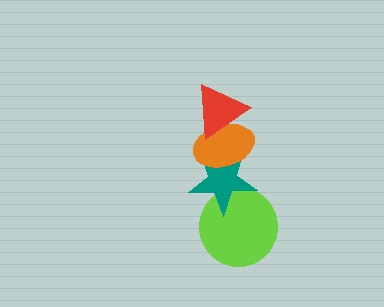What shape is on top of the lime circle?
The teal star is on top of the lime circle.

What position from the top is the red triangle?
The red triangle is 1st from the top.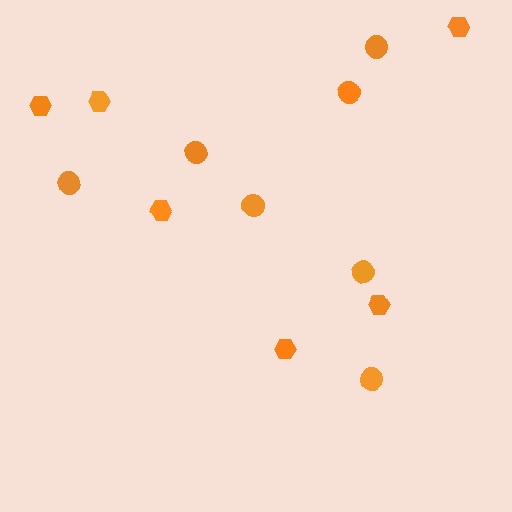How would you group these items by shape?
There are 2 groups: one group of circles (7) and one group of hexagons (6).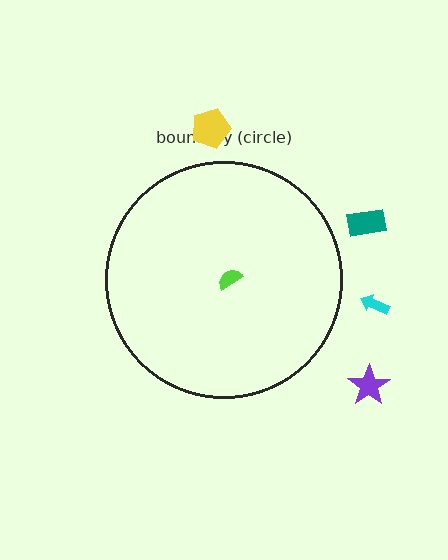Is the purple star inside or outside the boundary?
Outside.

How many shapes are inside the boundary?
1 inside, 4 outside.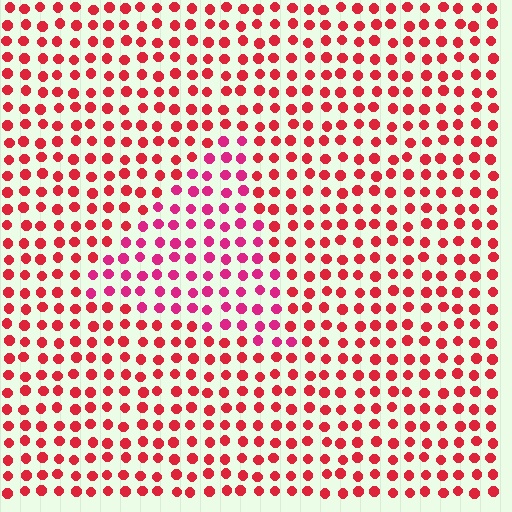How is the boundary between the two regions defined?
The boundary is defined purely by a slight shift in hue (about 25 degrees). Spacing, size, and orientation are identical on both sides.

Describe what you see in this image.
The image is filled with small red elements in a uniform arrangement. A triangle-shaped region is visible where the elements are tinted to a slightly different hue, forming a subtle color boundary.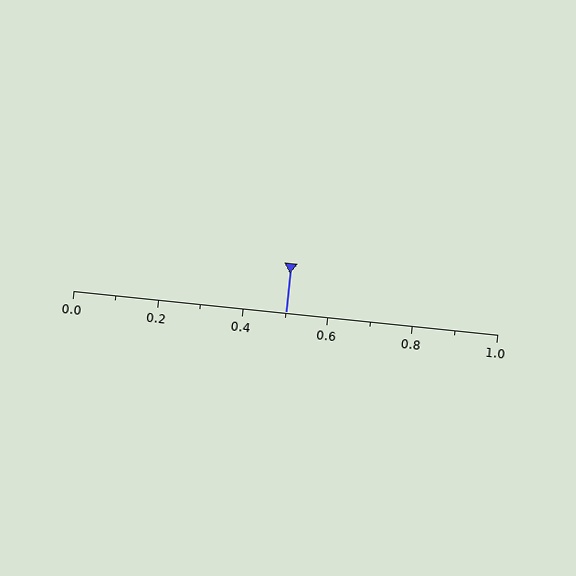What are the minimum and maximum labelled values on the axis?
The axis runs from 0.0 to 1.0.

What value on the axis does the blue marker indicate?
The marker indicates approximately 0.5.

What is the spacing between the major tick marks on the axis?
The major ticks are spaced 0.2 apart.